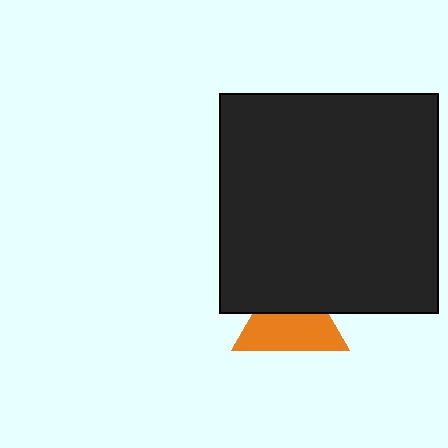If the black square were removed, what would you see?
You would see the complete orange triangle.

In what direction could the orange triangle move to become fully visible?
The orange triangle could move down. That would shift it out from behind the black square entirely.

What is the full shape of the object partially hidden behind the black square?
The partially hidden object is an orange triangle.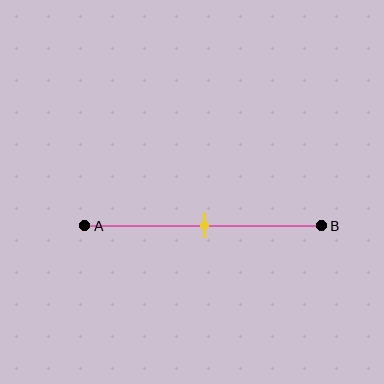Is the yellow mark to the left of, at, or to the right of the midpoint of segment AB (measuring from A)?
The yellow mark is approximately at the midpoint of segment AB.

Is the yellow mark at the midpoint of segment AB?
Yes, the mark is approximately at the midpoint.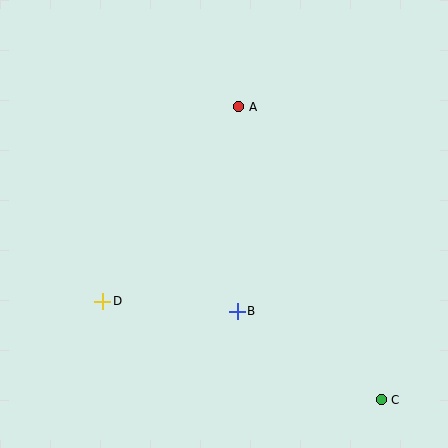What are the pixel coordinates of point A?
Point A is at (239, 107).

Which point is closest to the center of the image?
Point B at (237, 311) is closest to the center.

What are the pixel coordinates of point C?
Point C is at (381, 400).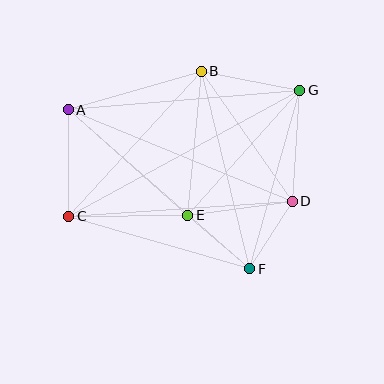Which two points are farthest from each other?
Points C and G are farthest from each other.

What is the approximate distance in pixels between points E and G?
The distance between E and G is approximately 167 pixels.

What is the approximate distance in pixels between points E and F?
The distance between E and F is approximately 82 pixels.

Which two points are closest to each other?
Points D and F are closest to each other.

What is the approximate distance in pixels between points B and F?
The distance between B and F is approximately 204 pixels.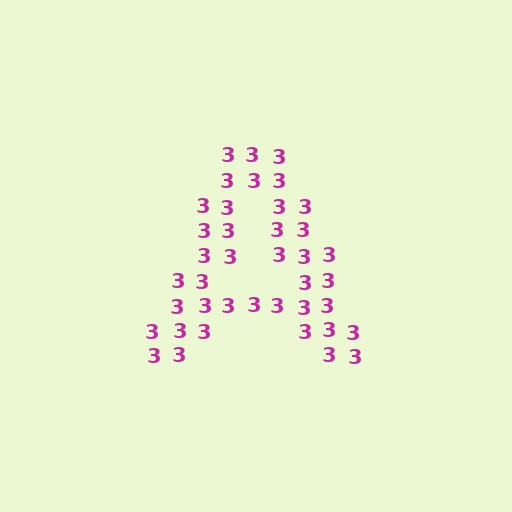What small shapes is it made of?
It is made of small digit 3's.